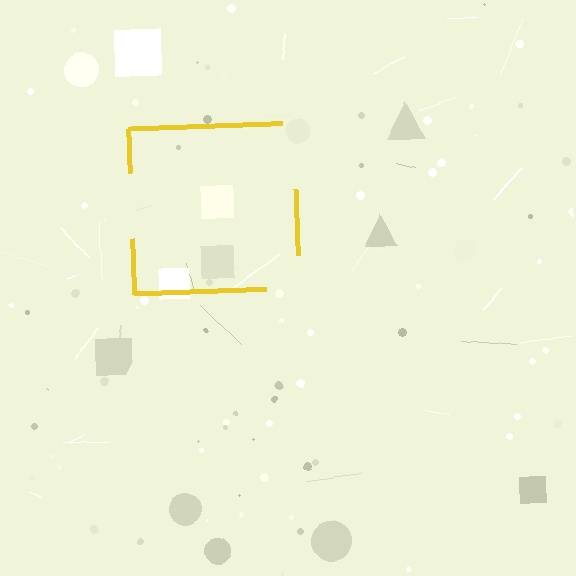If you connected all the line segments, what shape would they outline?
They would outline a square.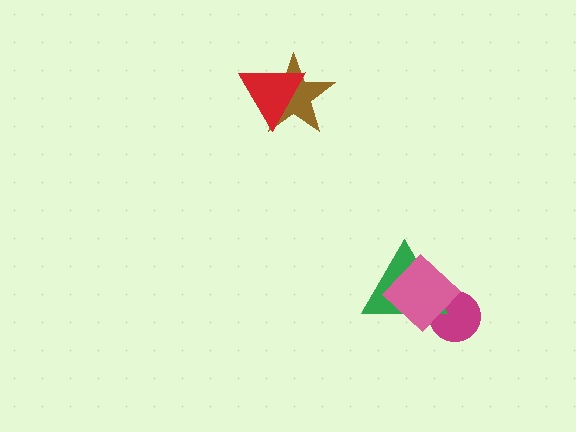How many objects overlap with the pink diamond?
2 objects overlap with the pink diamond.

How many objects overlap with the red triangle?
1 object overlaps with the red triangle.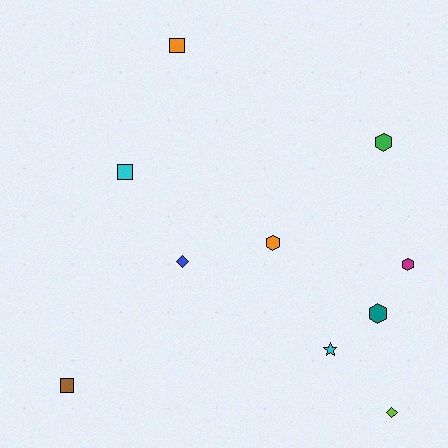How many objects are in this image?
There are 10 objects.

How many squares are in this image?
There are 3 squares.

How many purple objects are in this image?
There are no purple objects.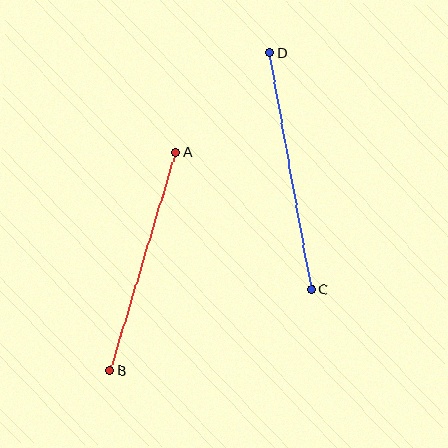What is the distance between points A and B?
The distance is approximately 228 pixels.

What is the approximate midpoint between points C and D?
The midpoint is at approximately (291, 171) pixels.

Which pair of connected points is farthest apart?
Points C and D are farthest apart.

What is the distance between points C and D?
The distance is approximately 240 pixels.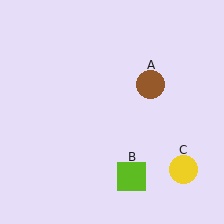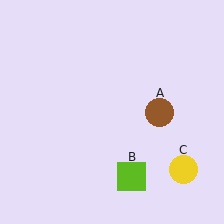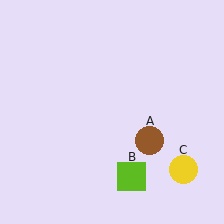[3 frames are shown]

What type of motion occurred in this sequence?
The brown circle (object A) rotated clockwise around the center of the scene.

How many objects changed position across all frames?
1 object changed position: brown circle (object A).